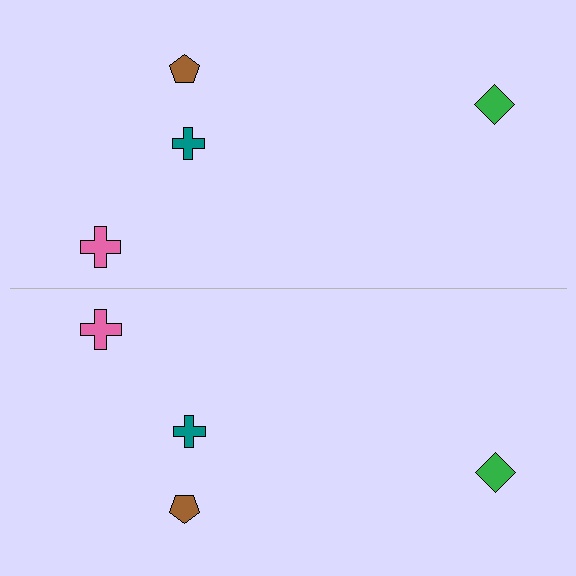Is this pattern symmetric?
Yes, this pattern has bilateral (reflection) symmetry.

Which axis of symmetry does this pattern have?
The pattern has a horizontal axis of symmetry running through the center of the image.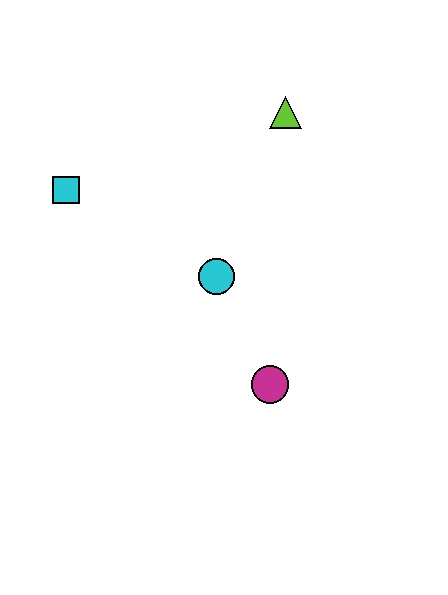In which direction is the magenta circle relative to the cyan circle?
The magenta circle is below the cyan circle.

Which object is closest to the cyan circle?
The magenta circle is closest to the cyan circle.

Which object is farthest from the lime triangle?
The magenta circle is farthest from the lime triangle.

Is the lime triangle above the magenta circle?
Yes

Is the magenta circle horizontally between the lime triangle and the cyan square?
Yes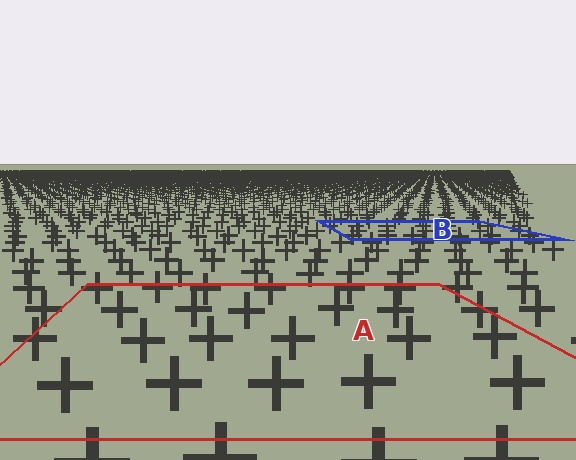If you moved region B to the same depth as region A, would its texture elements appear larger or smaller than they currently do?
They would appear larger. At a closer depth, the same texture elements are projected at a bigger on-screen size.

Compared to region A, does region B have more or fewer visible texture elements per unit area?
Region B has more texture elements per unit area — they are packed more densely because it is farther away.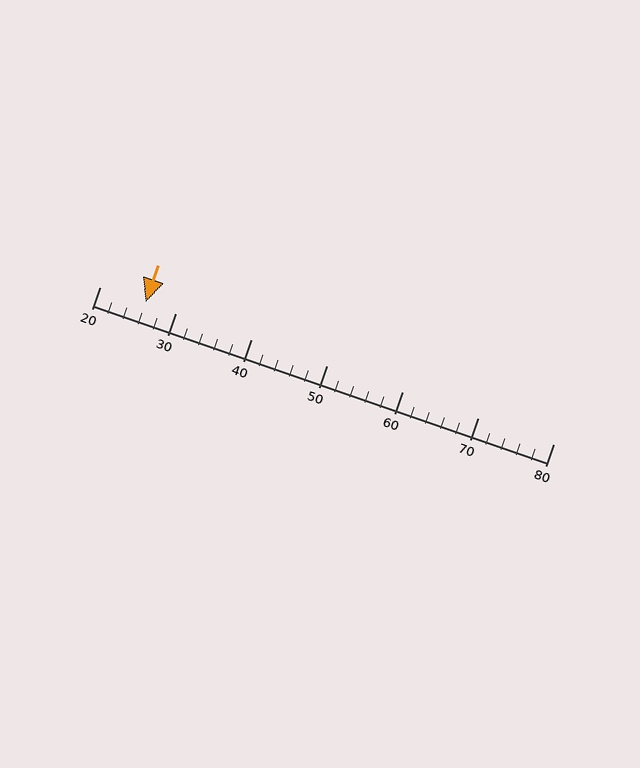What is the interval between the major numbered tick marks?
The major tick marks are spaced 10 units apart.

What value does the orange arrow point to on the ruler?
The orange arrow points to approximately 26.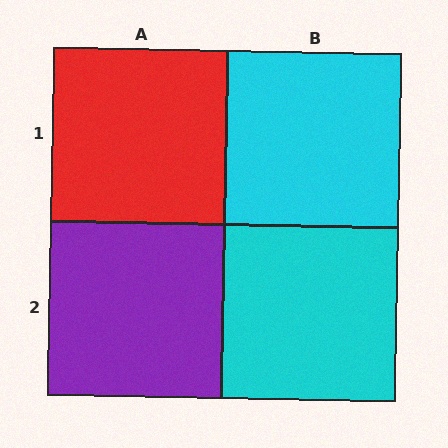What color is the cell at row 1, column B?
Cyan.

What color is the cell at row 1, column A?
Red.